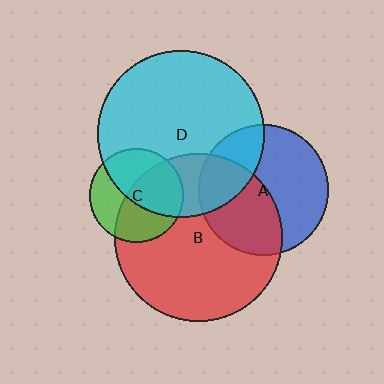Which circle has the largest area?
Circle B (red).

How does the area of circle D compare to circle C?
Approximately 3.2 times.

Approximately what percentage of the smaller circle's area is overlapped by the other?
Approximately 55%.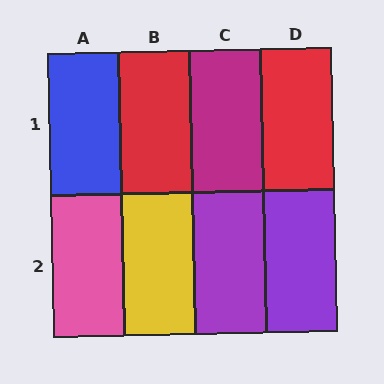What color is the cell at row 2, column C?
Purple.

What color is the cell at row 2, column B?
Yellow.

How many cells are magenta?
1 cell is magenta.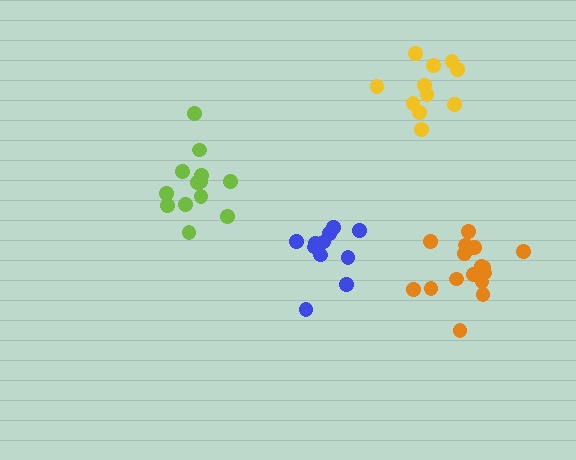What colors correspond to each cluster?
The clusters are colored: lime, yellow, blue, orange.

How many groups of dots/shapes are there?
There are 4 groups.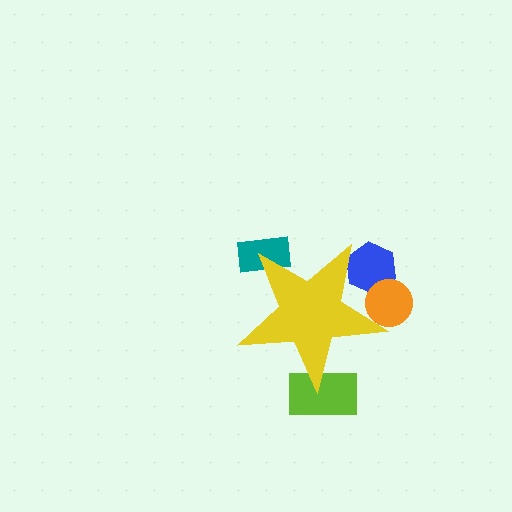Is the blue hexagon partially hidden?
Yes, the blue hexagon is partially hidden behind the yellow star.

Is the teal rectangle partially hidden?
Yes, the teal rectangle is partially hidden behind the yellow star.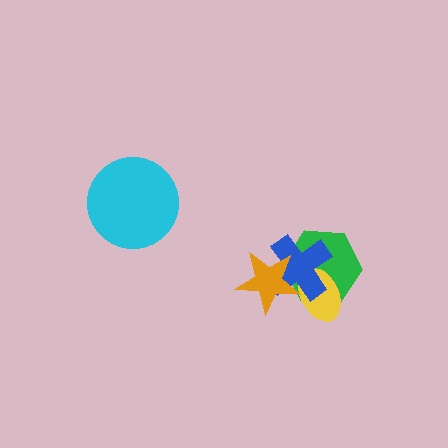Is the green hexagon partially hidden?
Yes, it is partially covered by another shape.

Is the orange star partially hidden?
No, no other shape covers it.